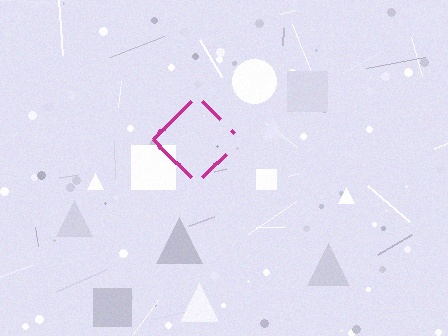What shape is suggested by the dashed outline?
The dashed outline suggests a diamond.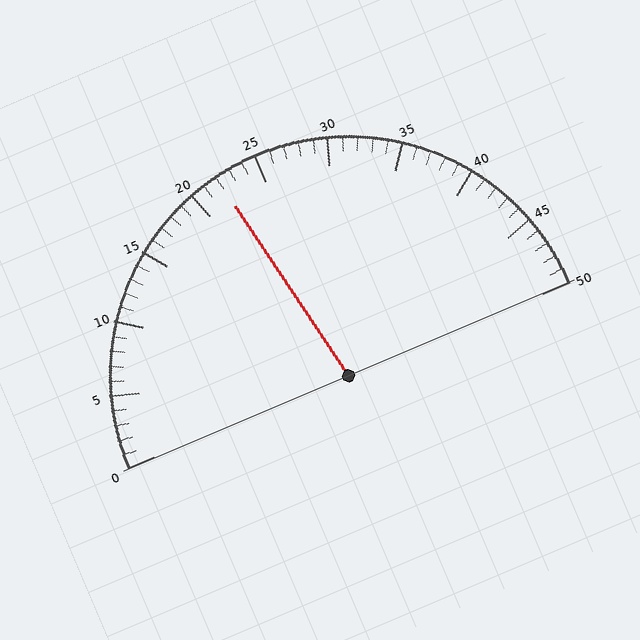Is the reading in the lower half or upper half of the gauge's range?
The reading is in the lower half of the range (0 to 50).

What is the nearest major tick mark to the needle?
The nearest major tick mark is 20.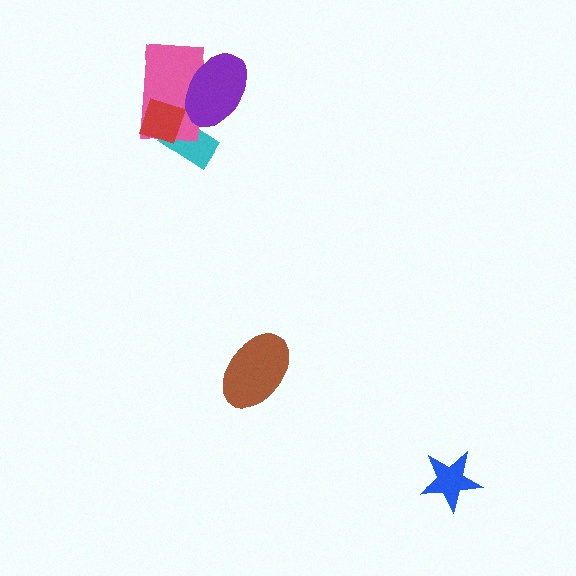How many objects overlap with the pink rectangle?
3 objects overlap with the pink rectangle.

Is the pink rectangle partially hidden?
Yes, it is partially covered by another shape.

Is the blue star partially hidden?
No, no other shape covers it.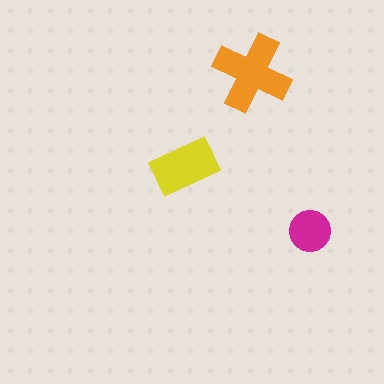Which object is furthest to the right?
The magenta circle is rightmost.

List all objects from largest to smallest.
The orange cross, the yellow rectangle, the magenta circle.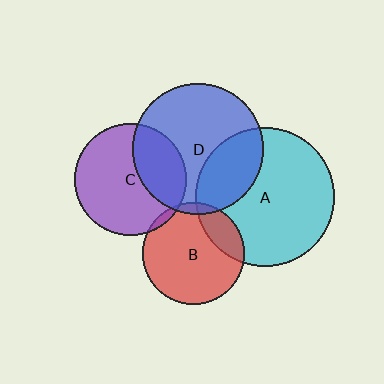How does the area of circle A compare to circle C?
Approximately 1.5 times.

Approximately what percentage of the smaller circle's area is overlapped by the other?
Approximately 5%.